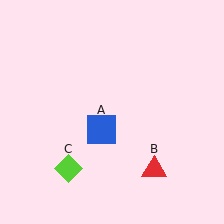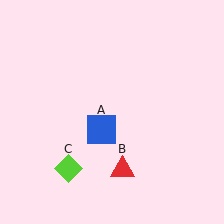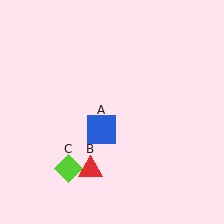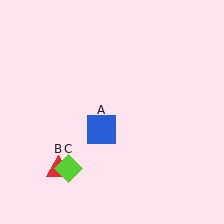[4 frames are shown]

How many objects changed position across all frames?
1 object changed position: red triangle (object B).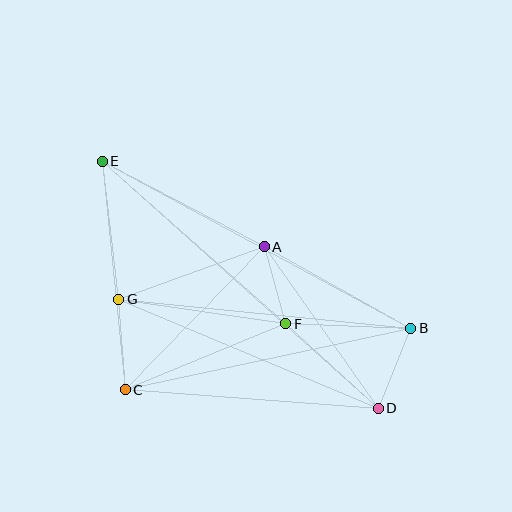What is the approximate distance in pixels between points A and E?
The distance between A and E is approximately 183 pixels.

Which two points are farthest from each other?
Points D and E are farthest from each other.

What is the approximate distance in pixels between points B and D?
The distance between B and D is approximately 86 pixels.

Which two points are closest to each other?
Points A and F are closest to each other.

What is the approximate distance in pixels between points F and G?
The distance between F and G is approximately 169 pixels.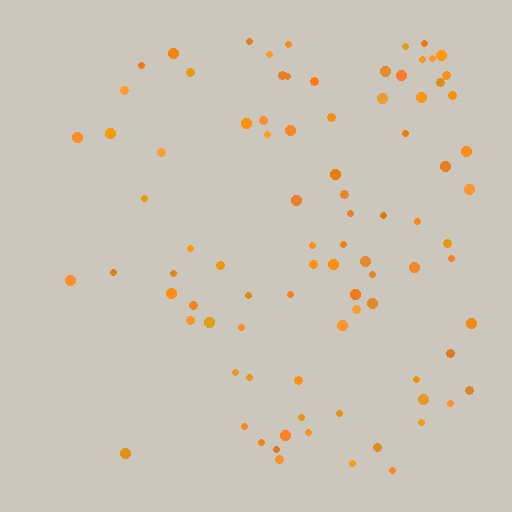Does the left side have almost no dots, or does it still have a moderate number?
Still a moderate number, just noticeably fewer than the right.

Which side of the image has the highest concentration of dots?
The right.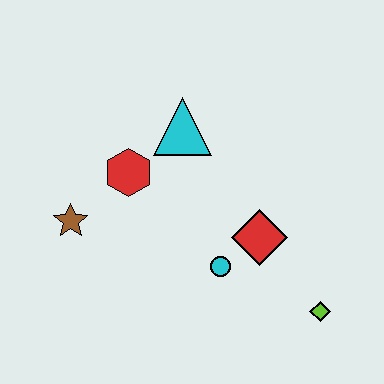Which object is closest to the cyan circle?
The red diamond is closest to the cyan circle.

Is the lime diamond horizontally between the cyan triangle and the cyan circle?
No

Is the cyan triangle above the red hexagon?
Yes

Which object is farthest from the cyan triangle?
The lime diamond is farthest from the cyan triangle.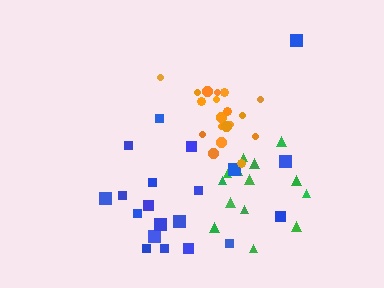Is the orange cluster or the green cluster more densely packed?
Orange.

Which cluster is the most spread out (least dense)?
Blue.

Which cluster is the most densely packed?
Orange.